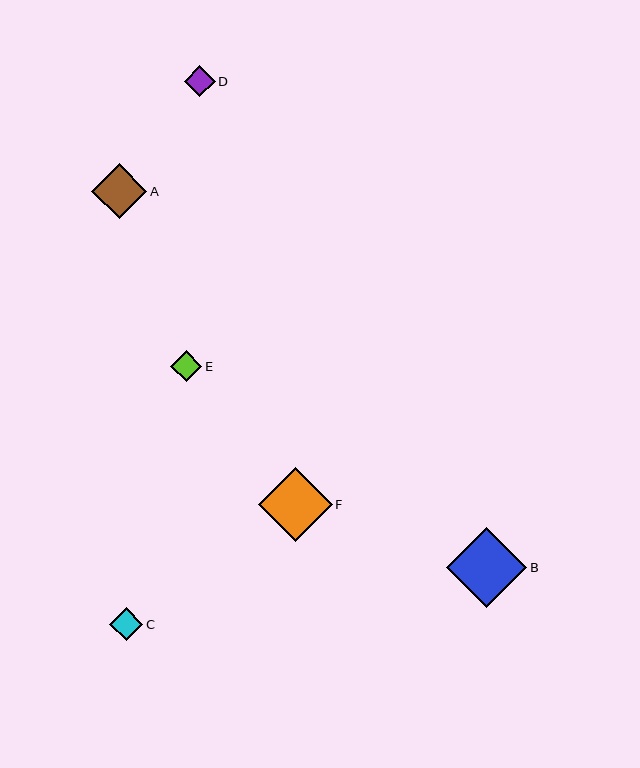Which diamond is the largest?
Diamond B is the largest with a size of approximately 80 pixels.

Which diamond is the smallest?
Diamond D is the smallest with a size of approximately 31 pixels.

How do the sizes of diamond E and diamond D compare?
Diamond E and diamond D are approximately the same size.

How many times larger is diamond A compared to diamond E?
Diamond A is approximately 1.8 times the size of diamond E.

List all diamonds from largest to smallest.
From largest to smallest: B, F, A, C, E, D.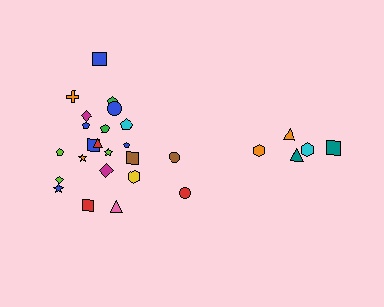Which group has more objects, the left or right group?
The left group.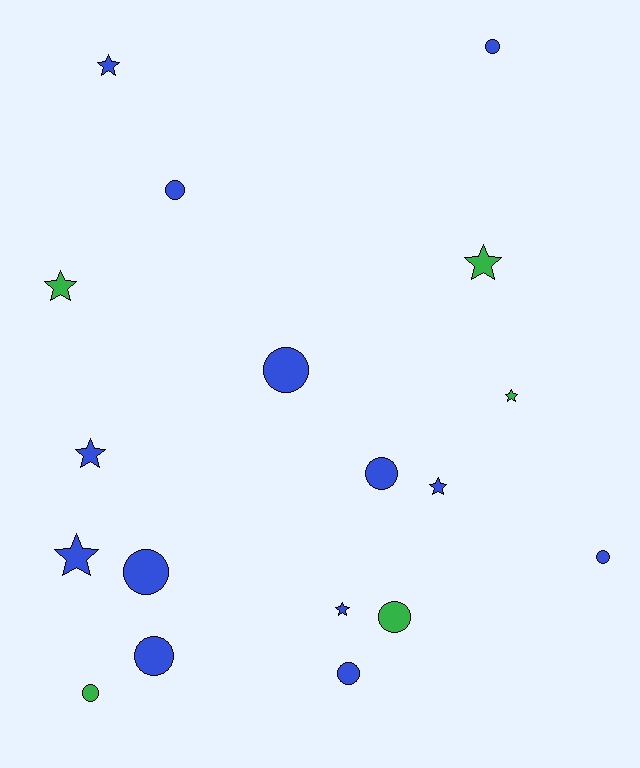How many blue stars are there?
There are 5 blue stars.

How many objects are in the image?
There are 18 objects.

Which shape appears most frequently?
Circle, with 10 objects.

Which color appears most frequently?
Blue, with 13 objects.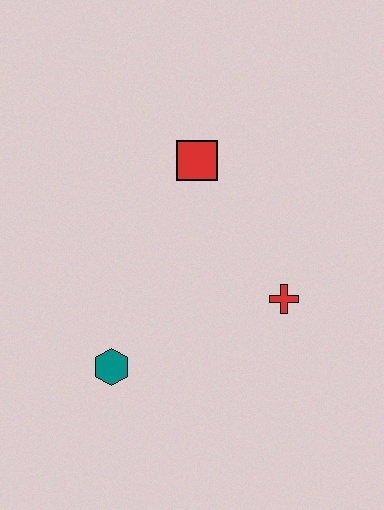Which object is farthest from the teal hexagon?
The red square is farthest from the teal hexagon.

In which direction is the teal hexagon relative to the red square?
The teal hexagon is below the red square.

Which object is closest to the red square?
The red cross is closest to the red square.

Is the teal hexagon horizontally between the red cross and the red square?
No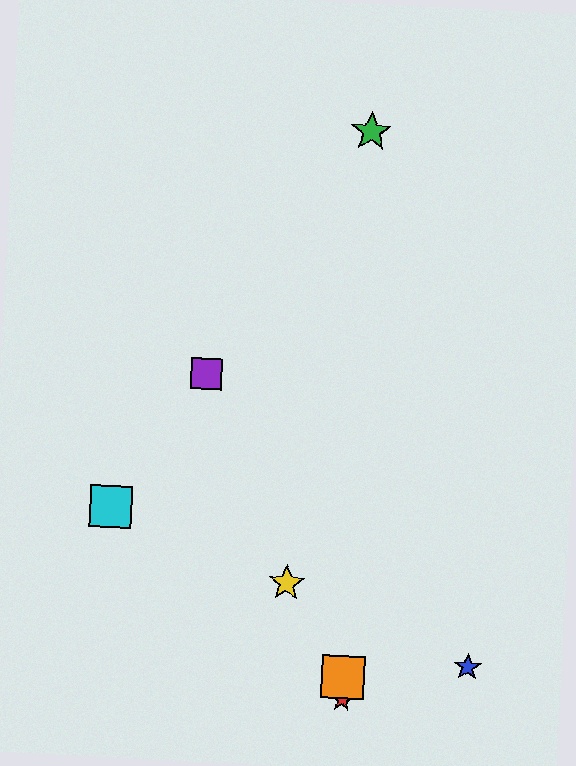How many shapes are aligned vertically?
3 shapes (the red star, the green star, the orange square) are aligned vertically.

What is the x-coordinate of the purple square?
The purple square is at x≈206.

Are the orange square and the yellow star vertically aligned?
No, the orange square is at x≈343 and the yellow star is at x≈287.